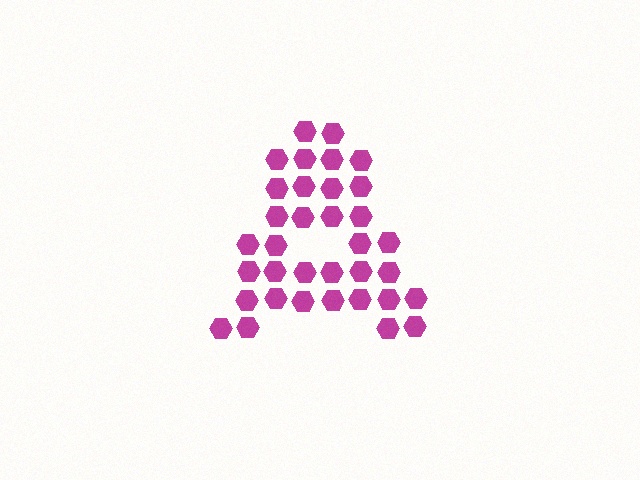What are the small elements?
The small elements are hexagons.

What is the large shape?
The large shape is the letter A.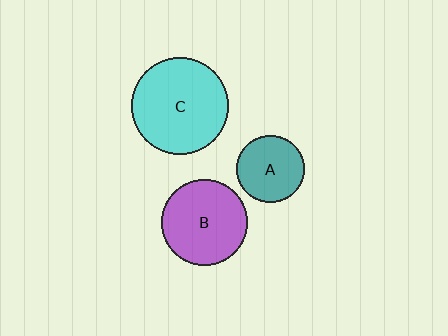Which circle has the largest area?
Circle C (cyan).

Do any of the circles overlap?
No, none of the circles overlap.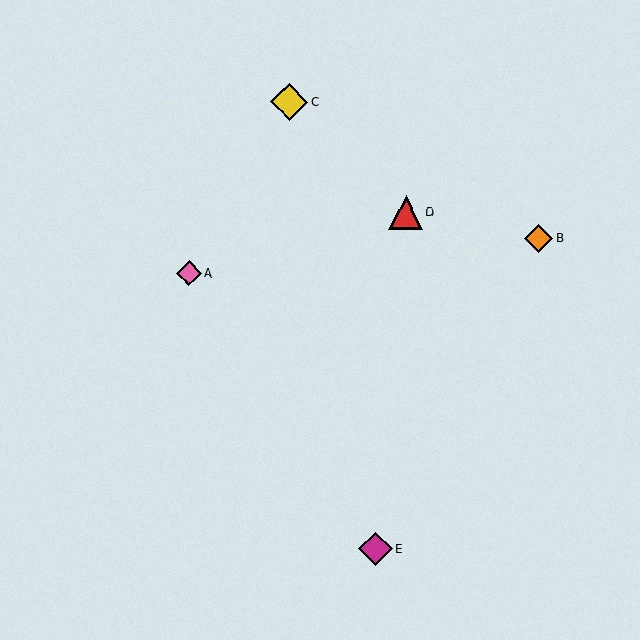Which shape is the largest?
The yellow diamond (labeled C) is the largest.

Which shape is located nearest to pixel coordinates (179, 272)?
The pink diamond (labeled A) at (189, 273) is nearest to that location.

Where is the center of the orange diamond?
The center of the orange diamond is at (539, 238).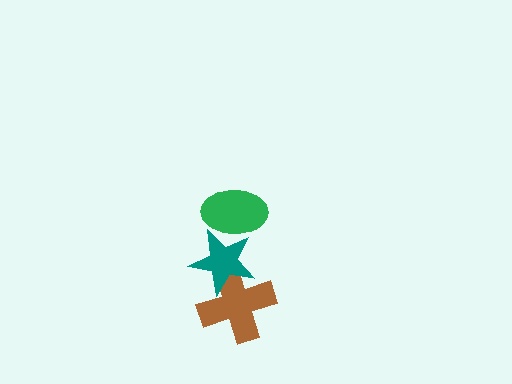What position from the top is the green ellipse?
The green ellipse is 1st from the top.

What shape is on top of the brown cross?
The teal star is on top of the brown cross.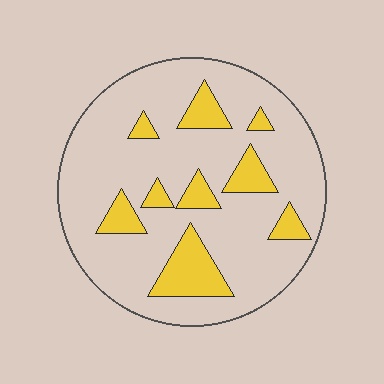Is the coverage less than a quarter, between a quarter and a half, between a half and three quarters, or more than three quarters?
Less than a quarter.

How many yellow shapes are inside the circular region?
9.